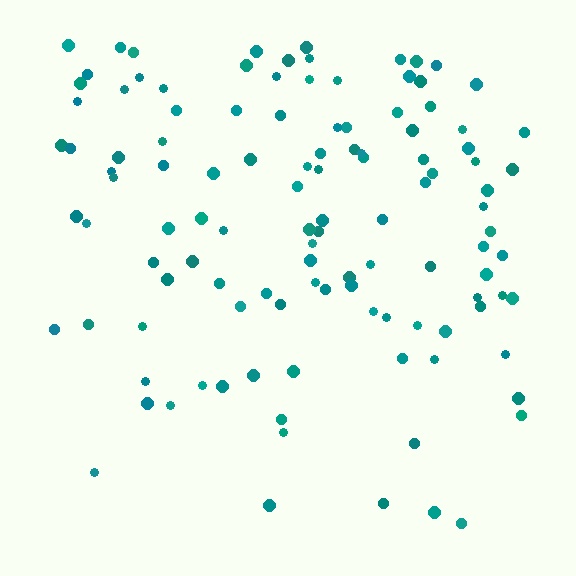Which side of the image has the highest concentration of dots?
The top.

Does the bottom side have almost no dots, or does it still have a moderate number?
Still a moderate number, just noticeably fewer than the top.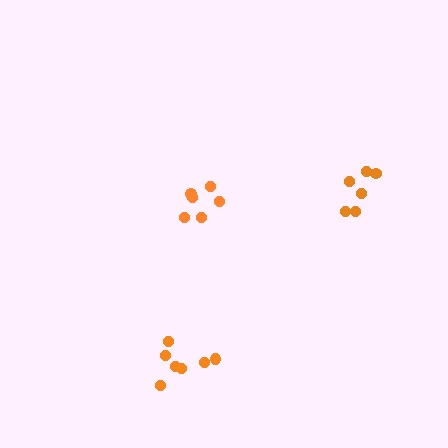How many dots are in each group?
Group 1: 6 dots, Group 2: 6 dots, Group 3: 7 dots (19 total).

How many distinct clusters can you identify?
There are 3 distinct clusters.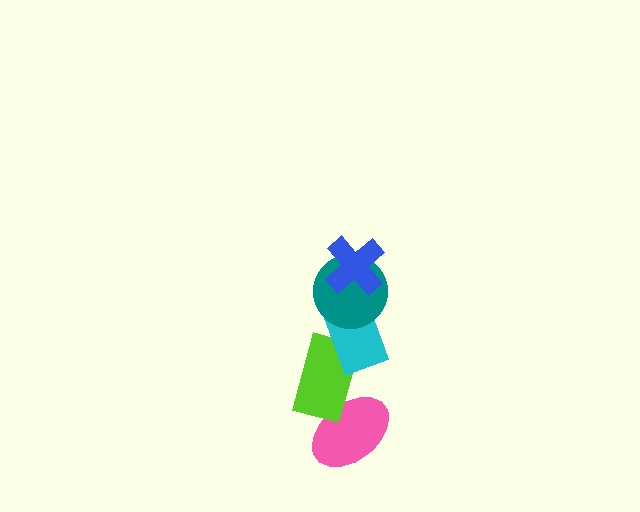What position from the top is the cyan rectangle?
The cyan rectangle is 3rd from the top.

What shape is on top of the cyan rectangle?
The teal circle is on top of the cyan rectangle.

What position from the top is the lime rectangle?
The lime rectangle is 4th from the top.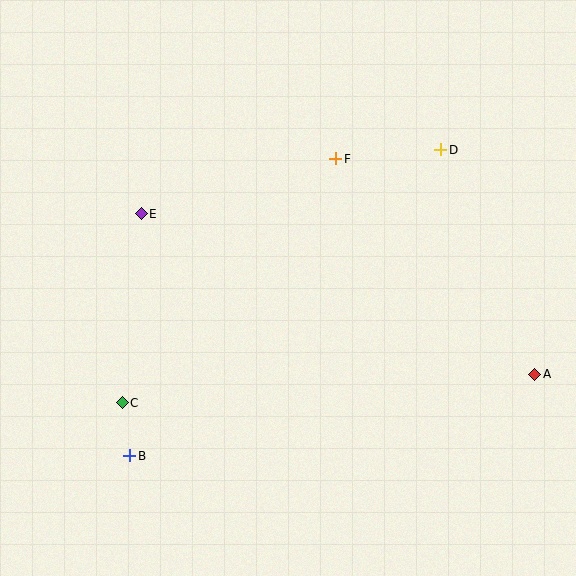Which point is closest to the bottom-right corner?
Point A is closest to the bottom-right corner.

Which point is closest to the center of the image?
Point F at (336, 159) is closest to the center.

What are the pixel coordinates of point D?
Point D is at (441, 150).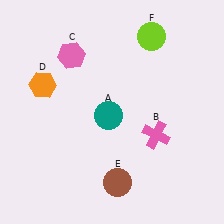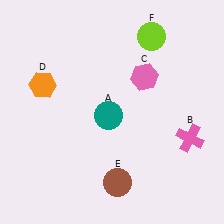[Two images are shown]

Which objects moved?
The objects that moved are: the pink cross (B), the pink hexagon (C).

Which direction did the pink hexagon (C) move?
The pink hexagon (C) moved right.